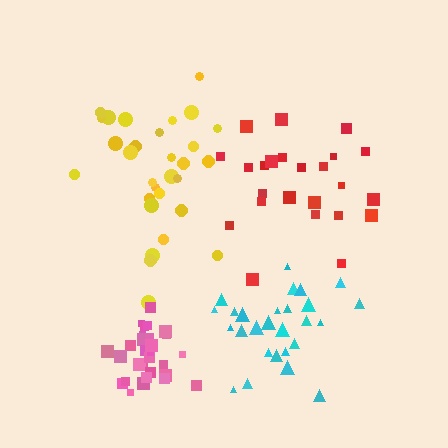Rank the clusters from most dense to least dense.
pink, cyan, yellow, red.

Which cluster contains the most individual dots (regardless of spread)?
Yellow (30).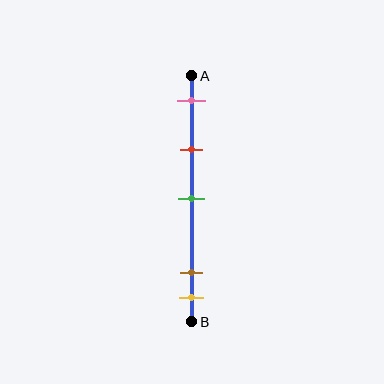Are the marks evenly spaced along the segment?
No, the marks are not evenly spaced.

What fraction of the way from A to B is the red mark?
The red mark is approximately 30% (0.3) of the way from A to B.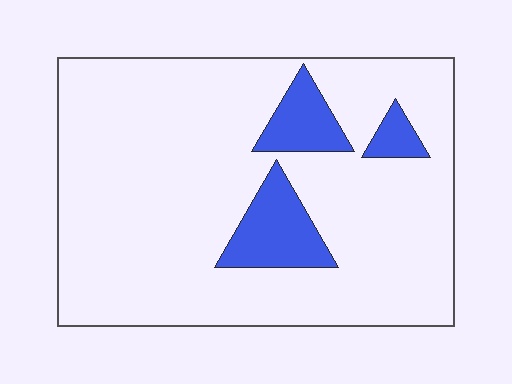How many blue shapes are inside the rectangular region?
3.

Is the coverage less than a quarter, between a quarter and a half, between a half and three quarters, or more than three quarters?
Less than a quarter.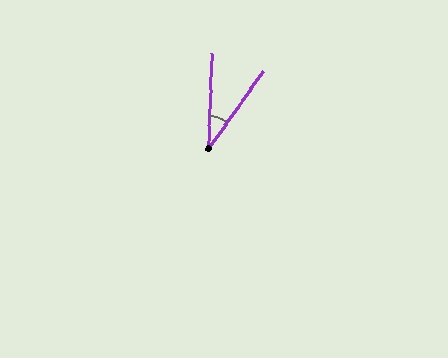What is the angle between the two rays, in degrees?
Approximately 33 degrees.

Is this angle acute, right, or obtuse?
It is acute.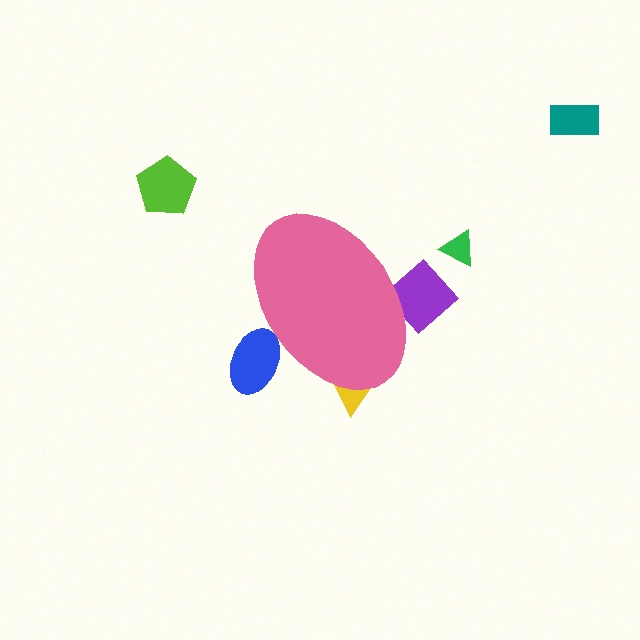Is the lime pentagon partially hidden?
No, the lime pentagon is fully visible.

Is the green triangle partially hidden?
No, the green triangle is fully visible.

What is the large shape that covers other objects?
A pink ellipse.